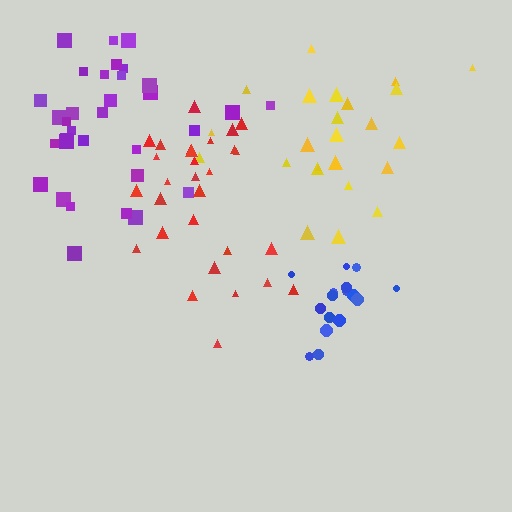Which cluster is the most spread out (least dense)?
Yellow.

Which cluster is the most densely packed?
Blue.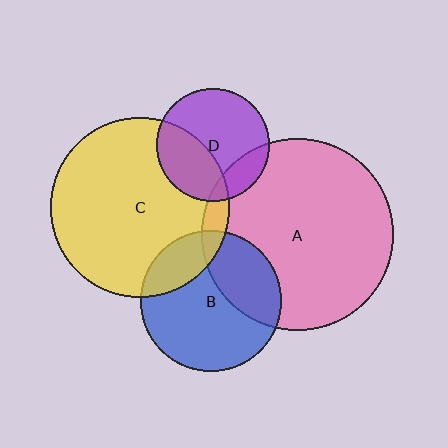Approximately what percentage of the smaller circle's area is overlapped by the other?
Approximately 35%.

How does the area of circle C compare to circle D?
Approximately 2.5 times.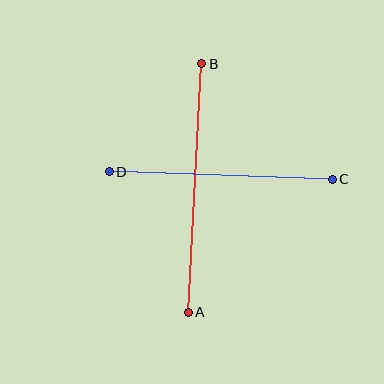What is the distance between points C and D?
The distance is approximately 223 pixels.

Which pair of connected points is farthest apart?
Points A and B are farthest apart.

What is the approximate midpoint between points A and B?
The midpoint is at approximately (195, 188) pixels.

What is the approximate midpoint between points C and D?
The midpoint is at approximately (221, 175) pixels.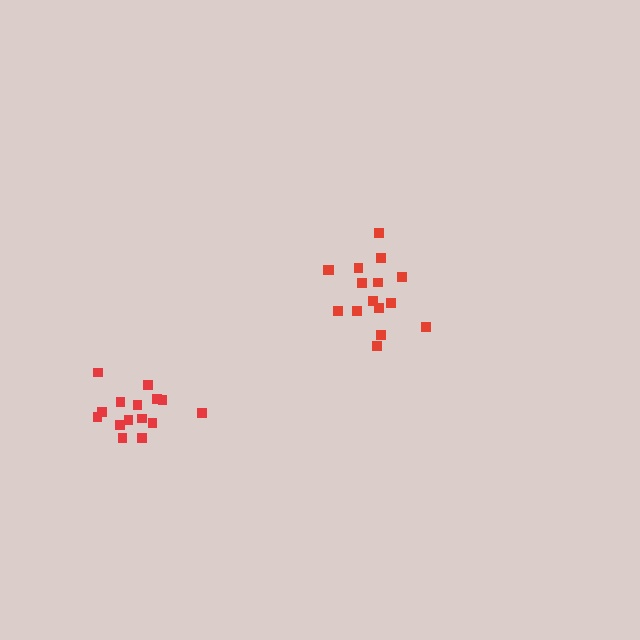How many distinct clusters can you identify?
There are 2 distinct clusters.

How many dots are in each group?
Group 1: 16 dots, Group 2: 15 dots (31 total).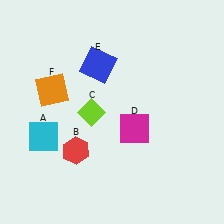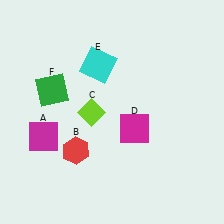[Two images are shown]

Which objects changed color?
A changed from cyan to magenta. E changed from blue to cyan. F changed from orange to green.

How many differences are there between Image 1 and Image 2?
There are 3 differences between the two images.